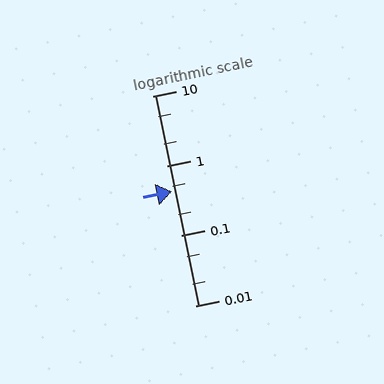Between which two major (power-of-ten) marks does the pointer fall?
The pointer is between 0.1 and 1.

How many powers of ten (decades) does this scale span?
The scale spans 3 decades, from 0.01 to 10.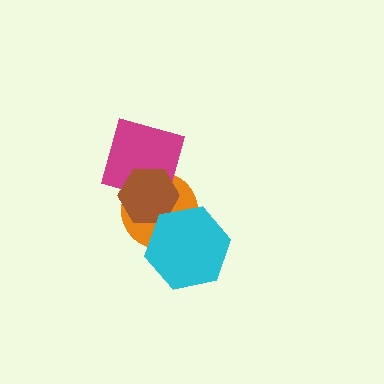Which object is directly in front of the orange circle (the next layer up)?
The magenta square is directly in front of the orange circle.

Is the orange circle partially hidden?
Yes, it is partially covered by another shape.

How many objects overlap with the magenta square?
2 objects overlap with the magenta square.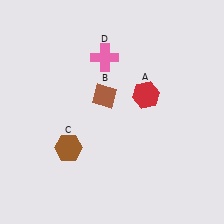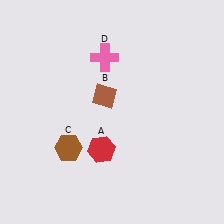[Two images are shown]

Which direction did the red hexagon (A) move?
The red hexagon (A) moved down.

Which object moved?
The red hexagon (A) moved down.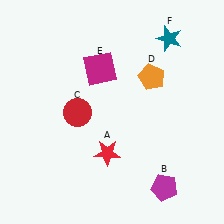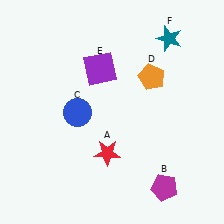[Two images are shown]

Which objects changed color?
C changed from red to blue. E changed from magenta to purple.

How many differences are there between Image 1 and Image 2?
There are 2 differences between the two images.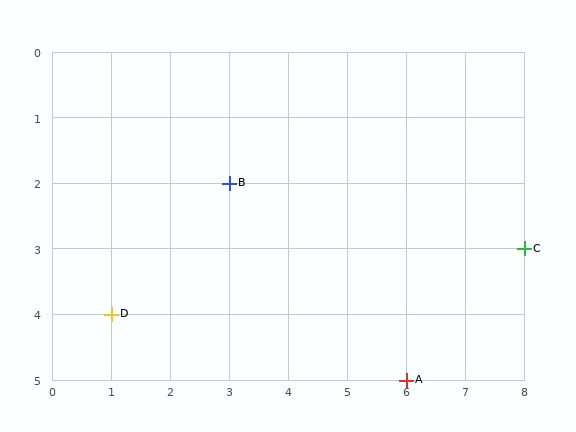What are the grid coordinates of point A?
Point A is at grid coordinates (6, 5).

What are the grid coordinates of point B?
Point B is at grid coordinates (3, 2).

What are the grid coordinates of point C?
Point C is at grid coordinates (8, 3).